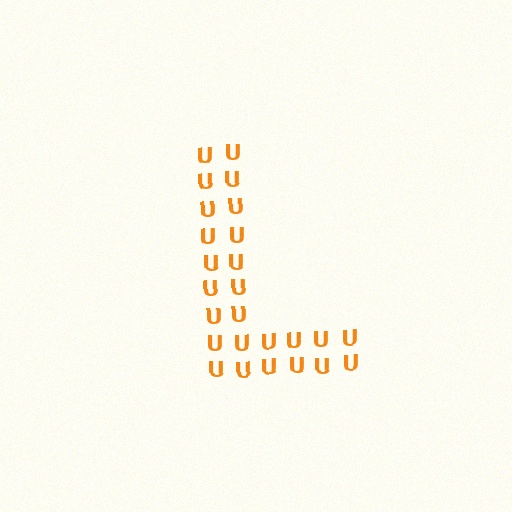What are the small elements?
The small elements are letter U's.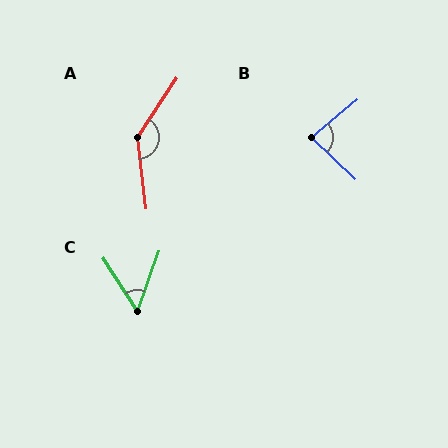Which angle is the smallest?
C, at approximately 53 degrees.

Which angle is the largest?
A, at approximately 140 degrees.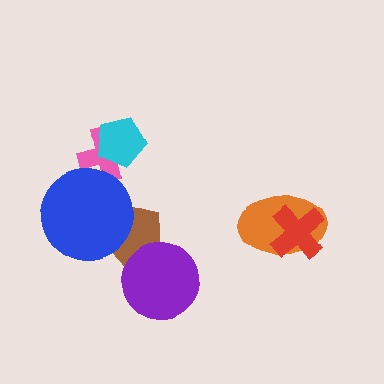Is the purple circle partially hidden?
No, no other shape covers it.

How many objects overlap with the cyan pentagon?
1 object overlaps with the cyan pentagon.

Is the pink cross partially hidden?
Yes, it is partially covered by another shape.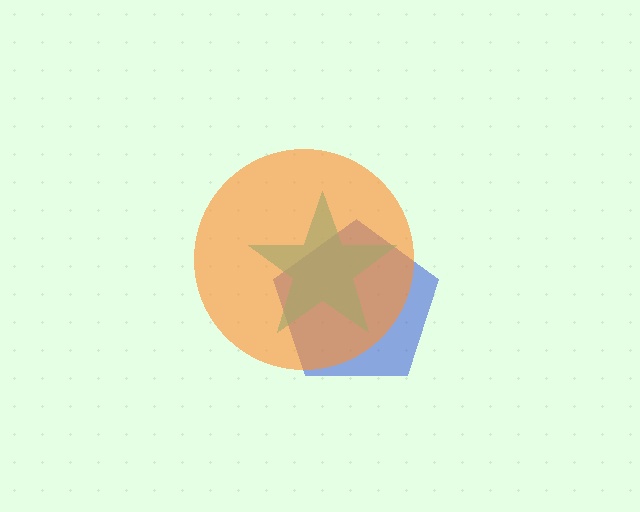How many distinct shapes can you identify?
There are 3 distinct shapes: a blue pentagon, a cyan star, an orange circle.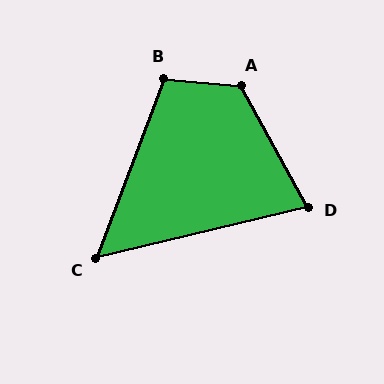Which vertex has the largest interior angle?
A, at approximately 124 degrees.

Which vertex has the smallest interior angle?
C, at approximately 56 degrees.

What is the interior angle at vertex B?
Approximately 105 degrees (obtuse).